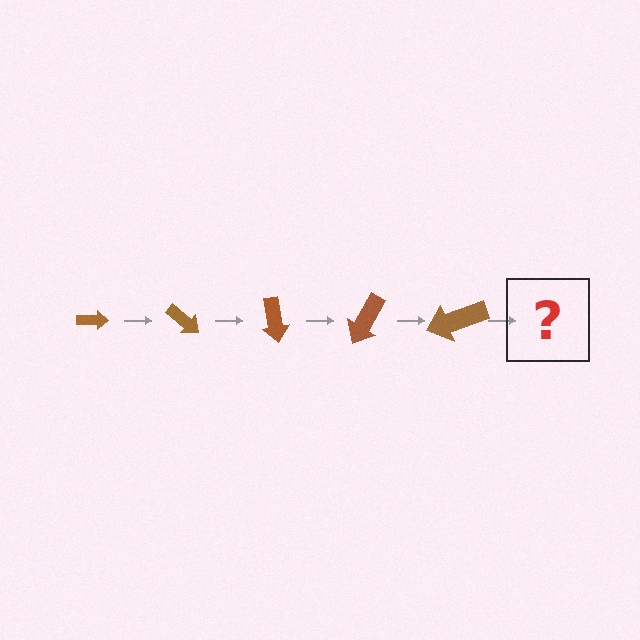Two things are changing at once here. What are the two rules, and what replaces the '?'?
The two rules are that the arrow grows larger each step and it rotates 40 degrees each step. The '?' should be an arrow, larger than the previous one and rotated 200 degrees from the start.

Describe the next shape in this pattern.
It should be an arrow, larger than the previous one and rotated 200 degrees from the start.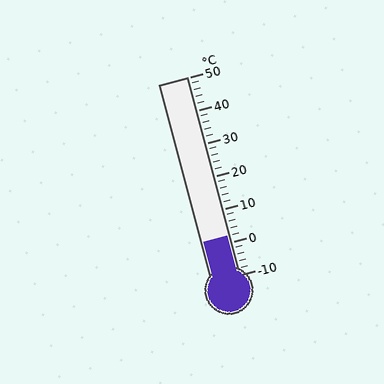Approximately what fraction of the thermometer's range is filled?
The thermometer is filled to approximately 20% of its range.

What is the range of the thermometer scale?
The thermometer scale ranges from -10°C to 50°C.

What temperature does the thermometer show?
The thermometer shows approximately 2°C.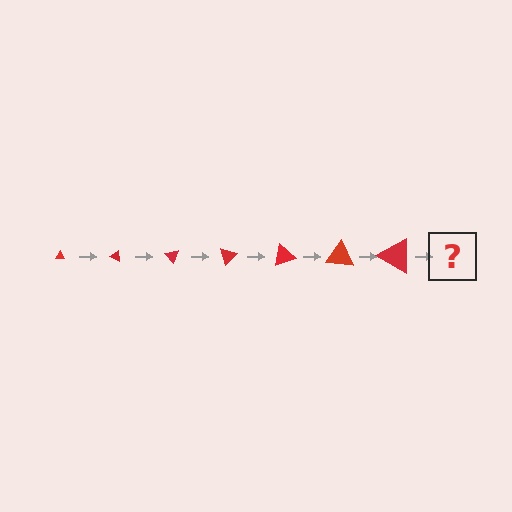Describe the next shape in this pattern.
It should be a triangle, larger than the previous one and rotated 175 degrees from the start.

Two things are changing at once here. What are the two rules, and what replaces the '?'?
The two rules are that the triangle grows larger each step and it rotates 25 degrees each step. The '?' should be a triangle, larger than the previous one and rotated 175 degrees from the start.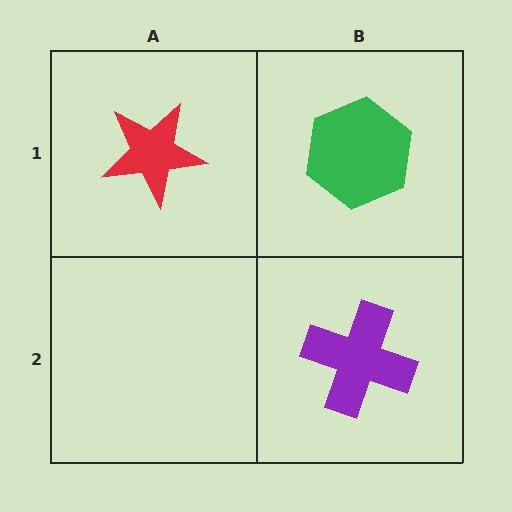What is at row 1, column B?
A green hexagon.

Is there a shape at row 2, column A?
No, that cell is empty.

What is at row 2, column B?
A purple cross.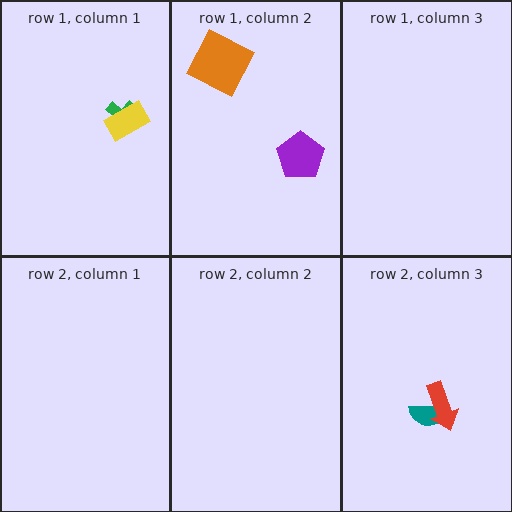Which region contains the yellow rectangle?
The row 1, column 1 region.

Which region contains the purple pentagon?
The row 1, column 2 region.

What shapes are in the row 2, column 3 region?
The teal semicircle, the red arrow.